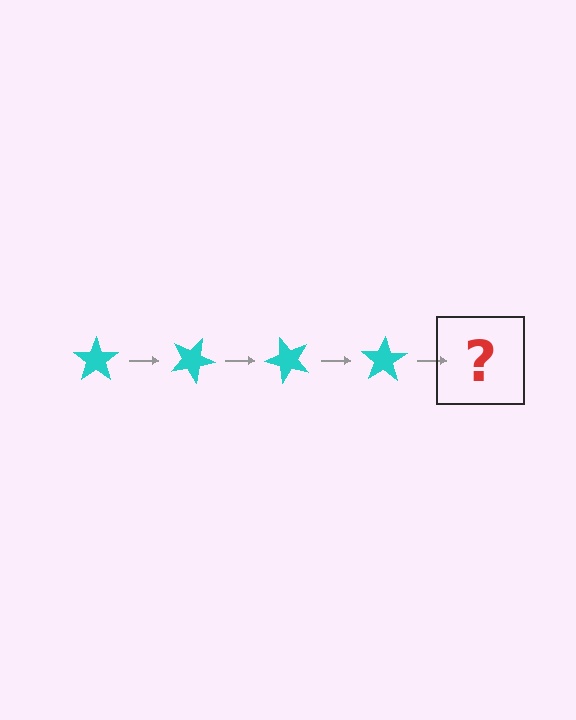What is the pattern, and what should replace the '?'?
The pattern is that the star rotates 25 degrees each step. The '?' should be a cyan star rotated 100 degrees.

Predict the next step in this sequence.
The next step is a cyan star rotated 100 degrees.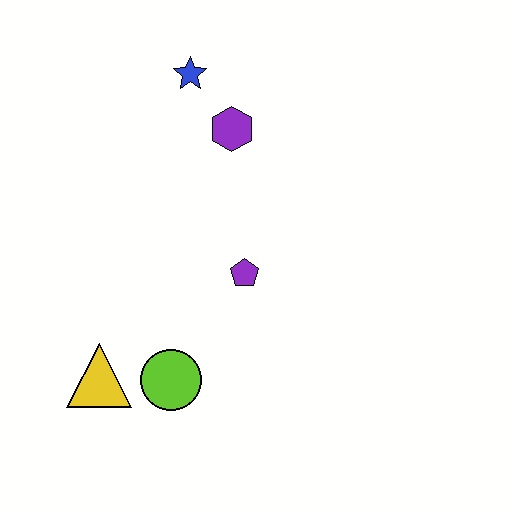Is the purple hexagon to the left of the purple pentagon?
Yes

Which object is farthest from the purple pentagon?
The blue star is farthest from the purple pentagon.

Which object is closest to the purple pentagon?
The lime circle is closest to the purple pentagon.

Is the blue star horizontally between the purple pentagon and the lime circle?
Yes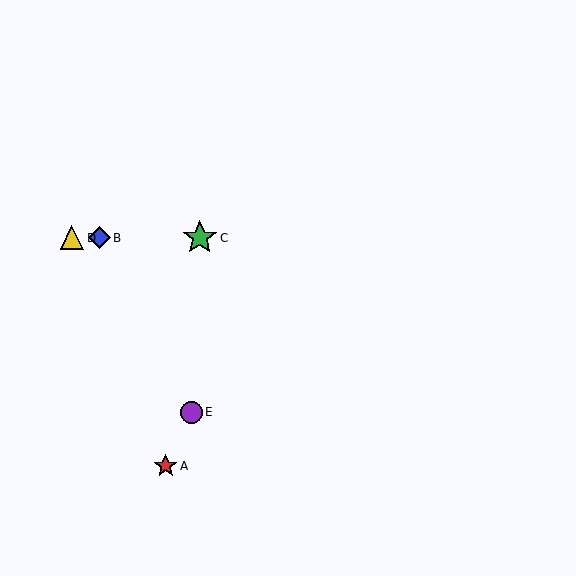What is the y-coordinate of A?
Object A is at y≈466.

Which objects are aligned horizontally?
Objects B, C, D are aligned horizontally.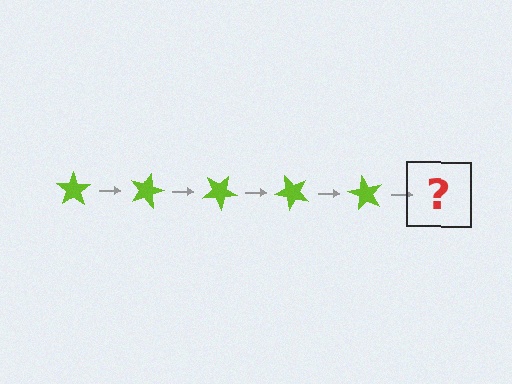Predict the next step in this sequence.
The next step is a lime star rotated 75 degrees.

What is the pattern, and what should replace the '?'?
The pattern is that the star rotates 15 degrees each step. The '?' should be a lime star rotated 75 degrees.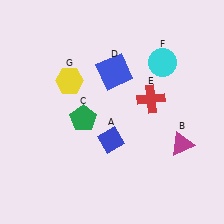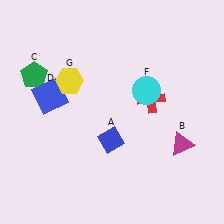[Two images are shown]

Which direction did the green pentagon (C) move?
The green pentagon (C) moved left.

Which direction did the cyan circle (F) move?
The cyan circle (F) moved down.